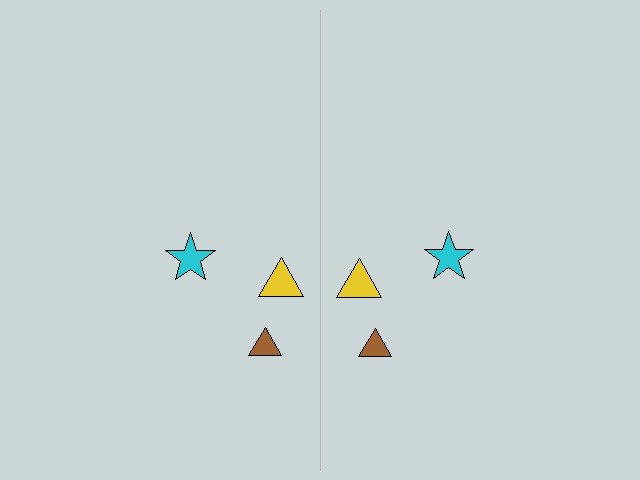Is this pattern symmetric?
Yes, this pattern has bilateral (reflection) symmetry.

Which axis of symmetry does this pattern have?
The pattern has a vertical axis of symmetry running through the center of the image.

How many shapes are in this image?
There are 6 shapes in this image.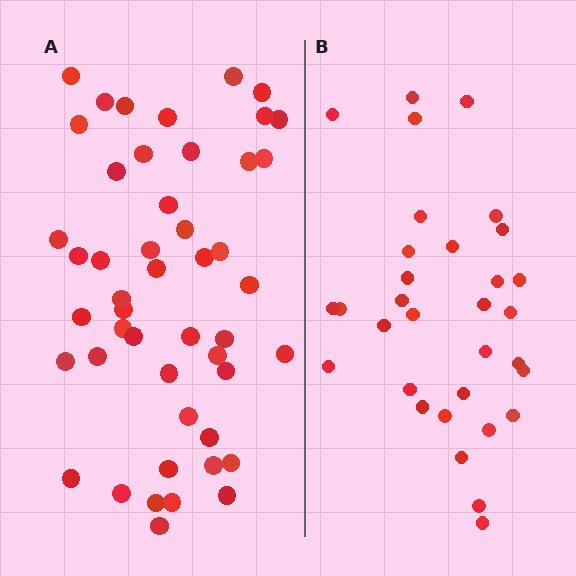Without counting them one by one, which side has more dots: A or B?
Region A (the left region) has more dots.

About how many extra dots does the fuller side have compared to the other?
Region A has approximately 15 more dots than region B.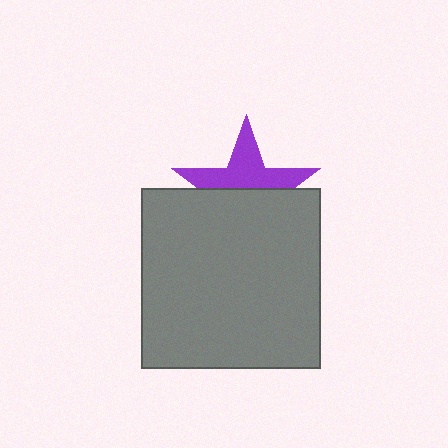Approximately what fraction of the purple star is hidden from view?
Roughly 52% of the purple star is hidden behind the gray square.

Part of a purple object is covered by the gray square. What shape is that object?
It is a star.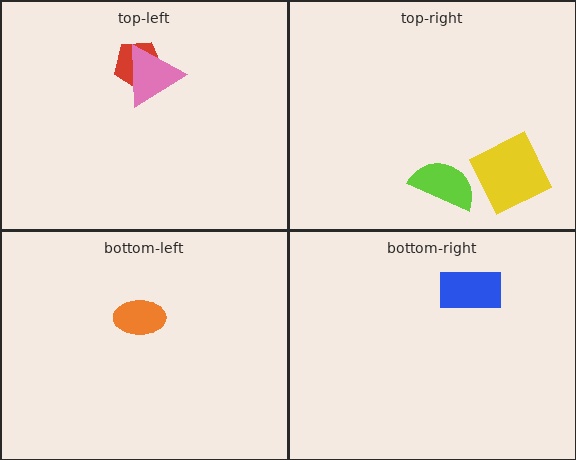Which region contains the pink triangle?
The top-left region.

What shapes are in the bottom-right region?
The blue rectangle.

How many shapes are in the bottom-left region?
1.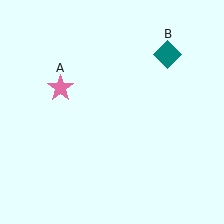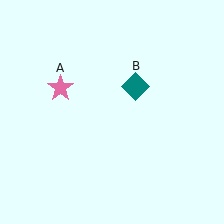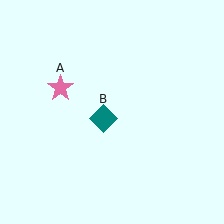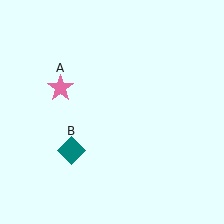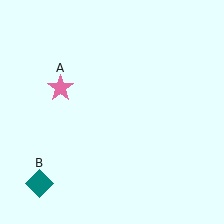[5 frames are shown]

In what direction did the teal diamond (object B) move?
The teal diamond (object B) moved down and to the left.